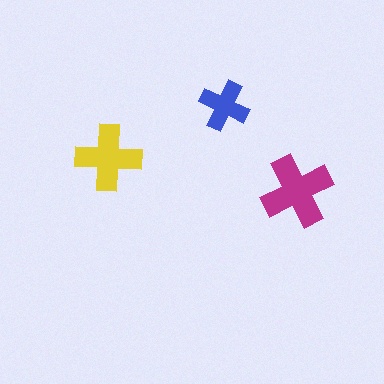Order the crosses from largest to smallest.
the magenta one, the yellow one, the blue one.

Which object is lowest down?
The magenta cross is bottommost.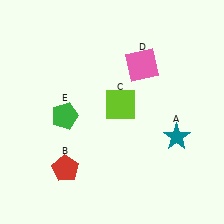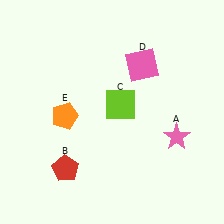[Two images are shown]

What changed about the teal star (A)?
In Image 1, A is teal. In Image 2, it changed to pink.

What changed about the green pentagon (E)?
In Image 1, E is green. In Image 2, it changed to orange.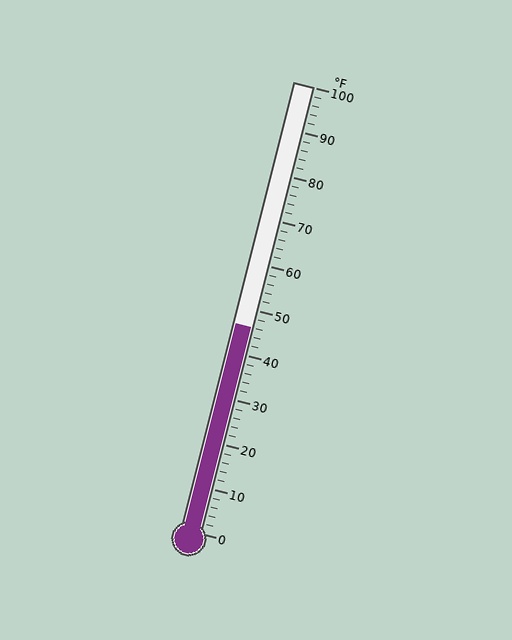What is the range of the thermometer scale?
The thermometer scale ranges from 0°F to 100°F.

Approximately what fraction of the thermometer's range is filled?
The thermometer is filled to approximately 45% of its range.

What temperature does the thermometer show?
The thermometer shows approximately 46°F.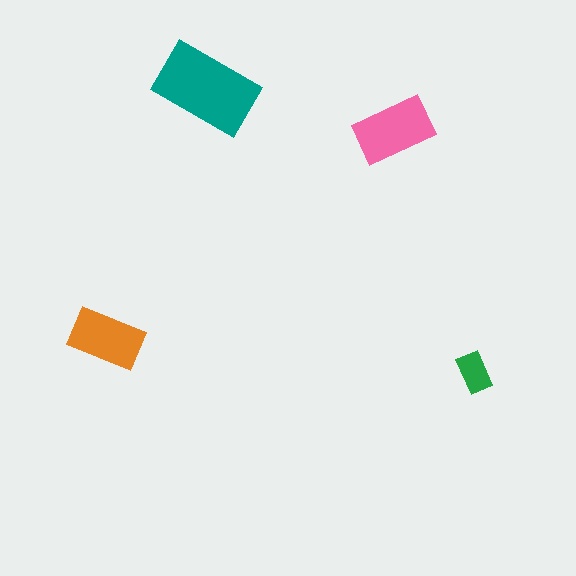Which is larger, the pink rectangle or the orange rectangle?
The pink one.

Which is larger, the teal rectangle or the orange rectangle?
The teal one.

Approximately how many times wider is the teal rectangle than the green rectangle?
About 2.5 times wider.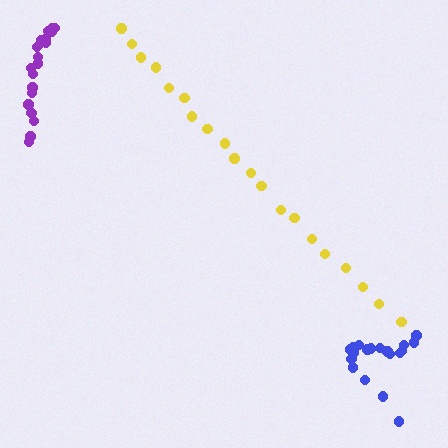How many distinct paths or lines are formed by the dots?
There are 3 distinct paths.